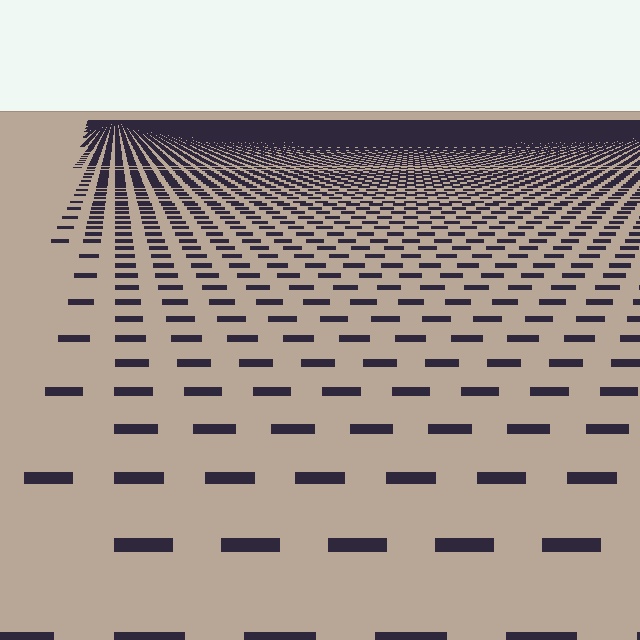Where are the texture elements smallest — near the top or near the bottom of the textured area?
Near the top.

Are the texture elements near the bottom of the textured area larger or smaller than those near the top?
Larger. Near the bottom, elements are closer to the viewer and appear at a bigger on-screen size.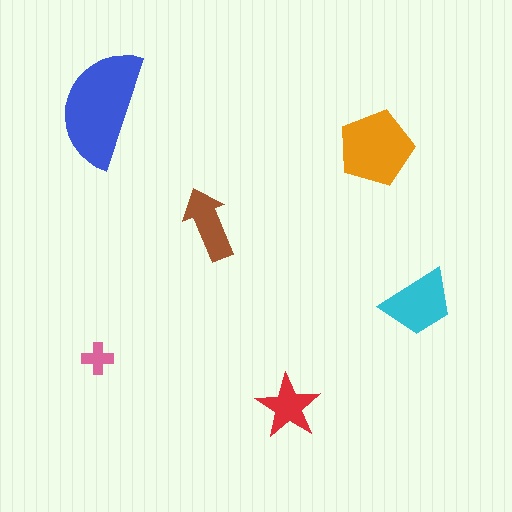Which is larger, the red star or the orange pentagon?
The orange pentagon.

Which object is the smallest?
The pink cross.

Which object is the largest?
The blue semicircle.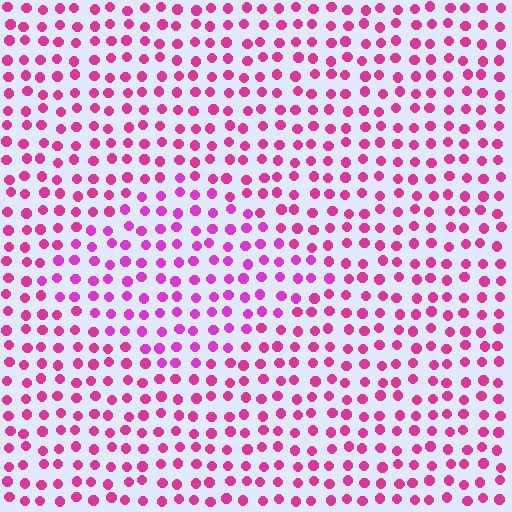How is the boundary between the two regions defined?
The boundary is defined purely by a slight shift in hue (about 19 degrees). Spacing, size, and orientation are identical on both sides.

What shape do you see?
I see a diamond.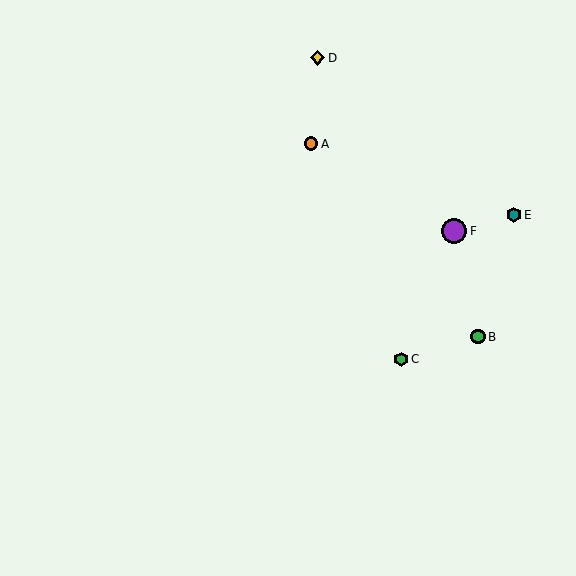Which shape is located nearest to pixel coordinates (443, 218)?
The purple circle (labeled F) at (454, 231) is nearest to that location.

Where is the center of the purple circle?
The center of the purple circle is at (454, 231).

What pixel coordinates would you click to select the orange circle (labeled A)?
Click at (311, 144) to select the orange circle A.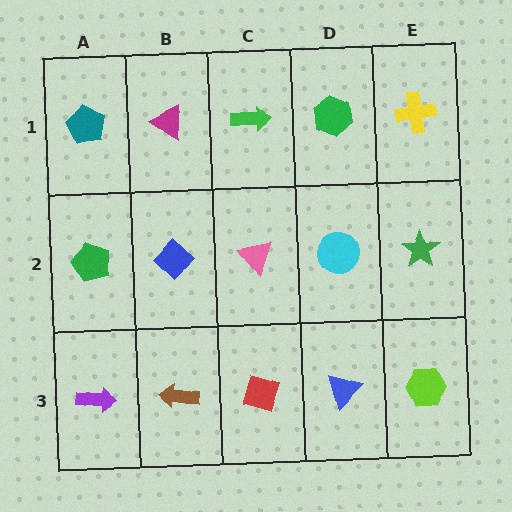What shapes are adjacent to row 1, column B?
A blue diamond (row 2, column B), a teal pentagon (row 1, column A), a green arrow (row 1, column C).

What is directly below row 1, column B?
A blue diamond.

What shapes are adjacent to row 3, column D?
A cyan circle (row 2, column D), a red diamond (row 3, column C), a lime hexagon (row 3, column E).